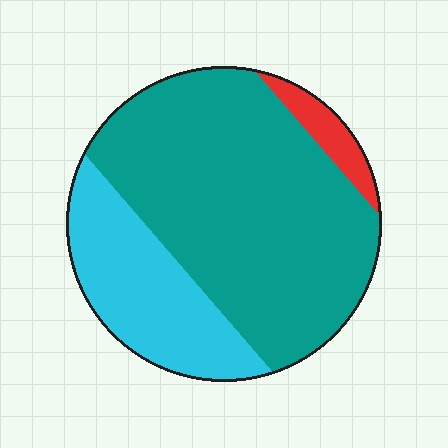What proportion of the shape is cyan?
Cyan covers 27% of the shape.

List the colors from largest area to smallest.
From largest to smallest: teal, cyan, red.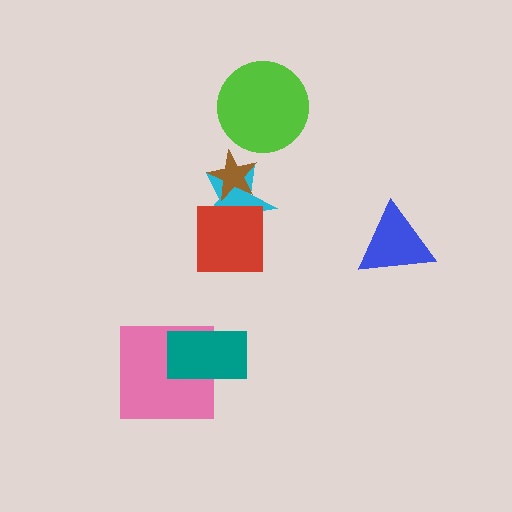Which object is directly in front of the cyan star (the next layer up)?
The brown star is directly in front of the cyan star.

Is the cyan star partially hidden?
Yes, it is partially covered by another shape.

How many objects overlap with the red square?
1 object overlaps with the red square.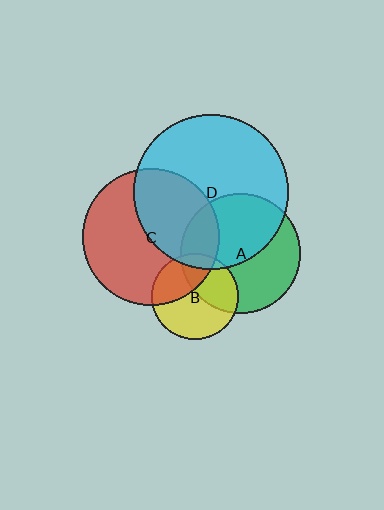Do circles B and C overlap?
Yes.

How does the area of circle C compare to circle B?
Approximately 2.5 times.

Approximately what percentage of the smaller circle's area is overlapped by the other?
Approximately 35%.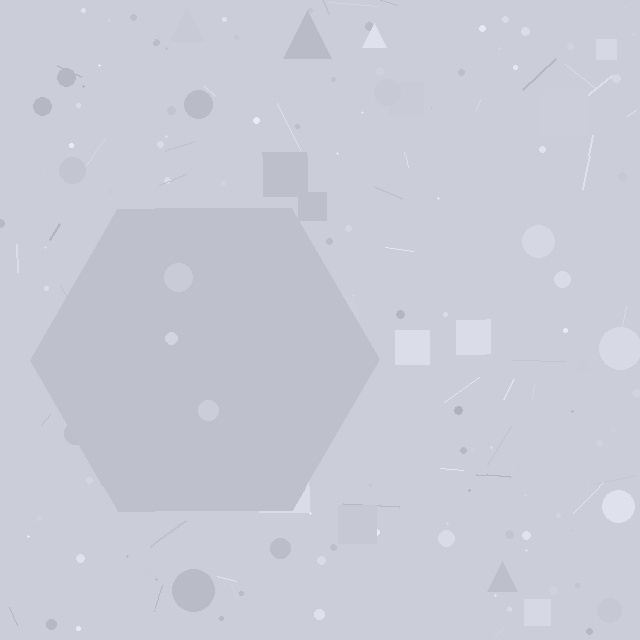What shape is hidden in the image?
A hexagon is hidden in the image.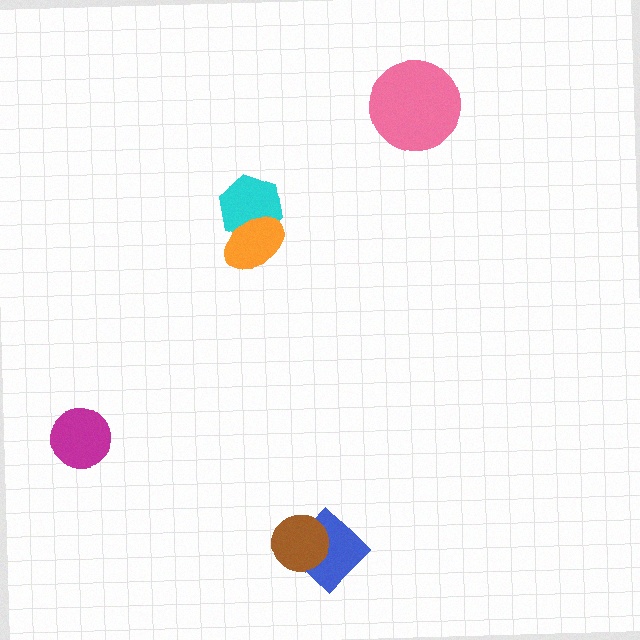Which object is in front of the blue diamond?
The brown circle is in front of the blue diamond.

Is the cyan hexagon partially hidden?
Yes, it is partially covered by another shape.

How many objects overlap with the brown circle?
1 object overlaps with the brown circle.